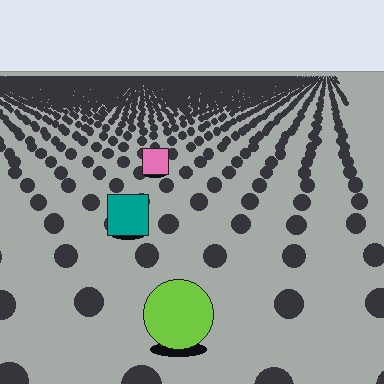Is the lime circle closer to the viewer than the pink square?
Yes. The lime circle is closer — you can tell from the texture gradient: the ground texture is coarser near it.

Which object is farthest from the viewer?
The pink square is farthest from the viewer. It appears smaller and the ground texture around it is denser.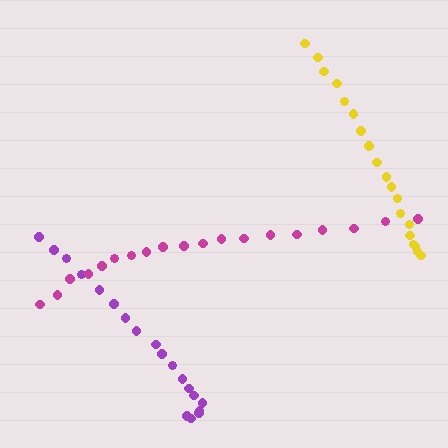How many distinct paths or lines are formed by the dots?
There are 3 distinct paths.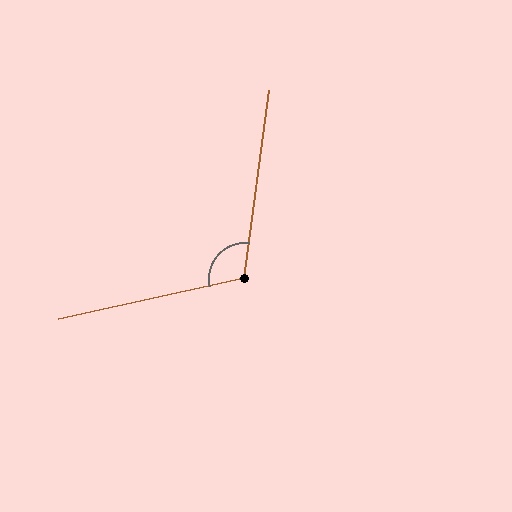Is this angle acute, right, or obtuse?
It is obtuse.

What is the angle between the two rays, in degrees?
Approximately 110 degrees.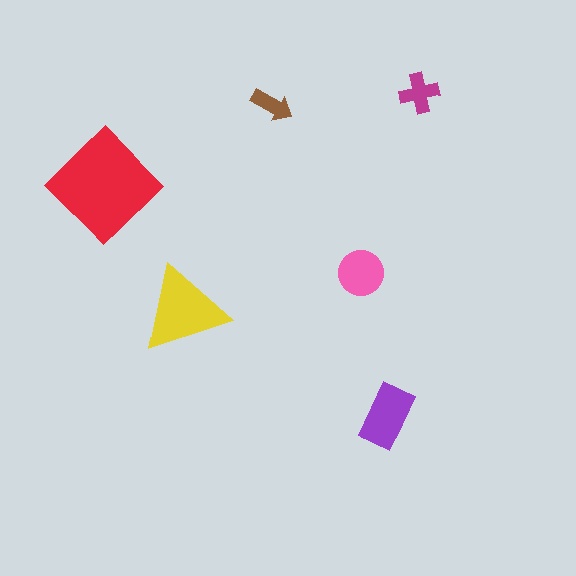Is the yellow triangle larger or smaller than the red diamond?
Smaller.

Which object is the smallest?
The brown arrow.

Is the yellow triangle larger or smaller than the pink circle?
Larger.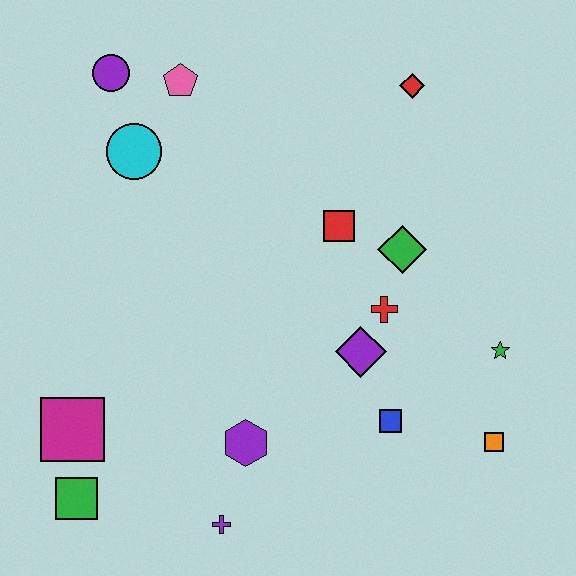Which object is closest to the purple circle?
The pink pentagon is closest to the purple circle.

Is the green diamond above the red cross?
Yes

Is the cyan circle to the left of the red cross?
Yes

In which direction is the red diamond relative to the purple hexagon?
The red diamond is above the purple hexagon.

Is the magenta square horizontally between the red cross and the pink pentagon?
No